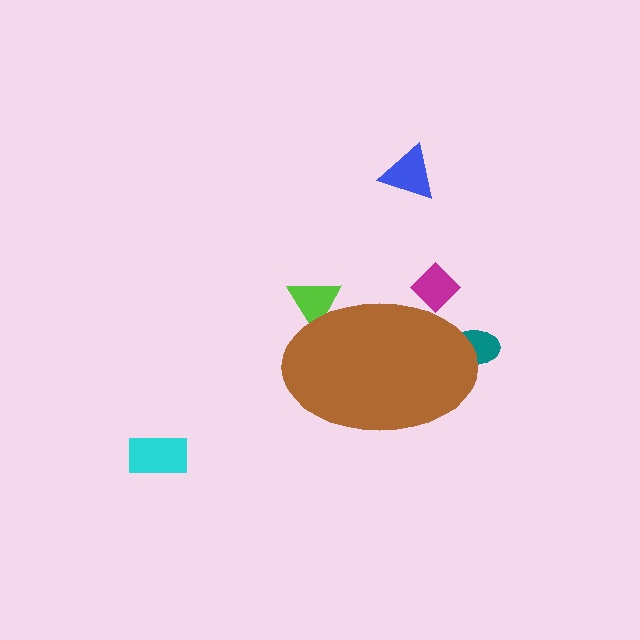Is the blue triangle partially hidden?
No, the blue triangle is fully visible.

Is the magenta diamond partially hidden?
Yes, the magenta diamond is partially hidden behind the brown ellipse.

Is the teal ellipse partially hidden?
Yes, the teal ellipse is partially hidden behind the brown ellipse.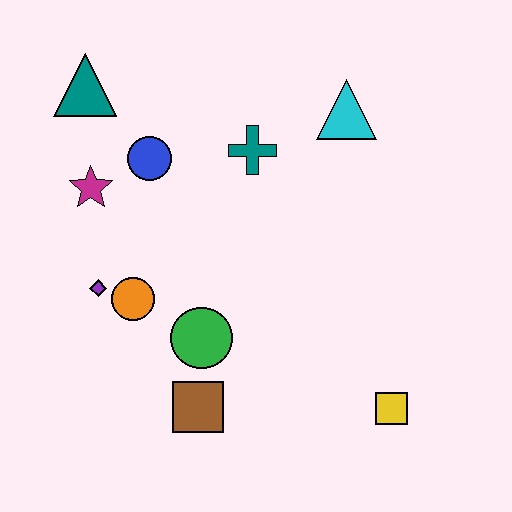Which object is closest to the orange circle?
The purple diamond is closest to the orange circle.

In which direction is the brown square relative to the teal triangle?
The brown square is below the teal triangle.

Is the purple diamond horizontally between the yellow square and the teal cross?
No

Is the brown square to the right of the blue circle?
Yes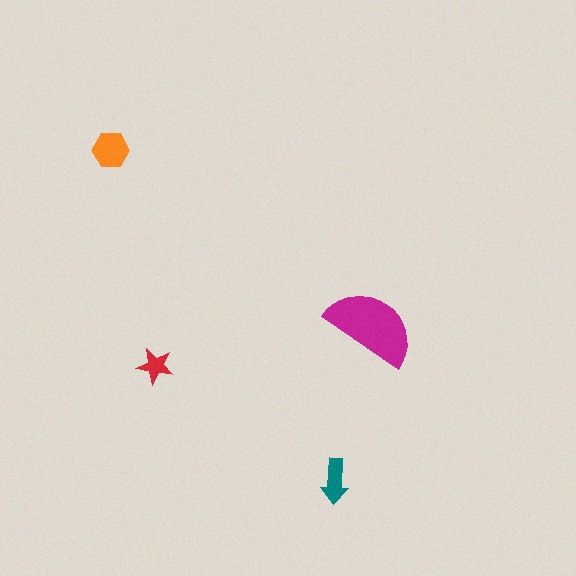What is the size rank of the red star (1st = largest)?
4th.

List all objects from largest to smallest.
The magenta semicircle, the orange hexagon, the teal arrow, the red star.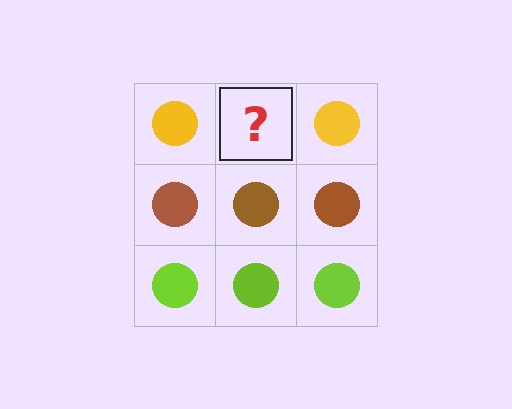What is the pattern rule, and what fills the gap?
The rule is that each row has a consistent color. The gap should be filled with a yellow circle.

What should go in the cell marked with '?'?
The missing cell should contain a yellow circle.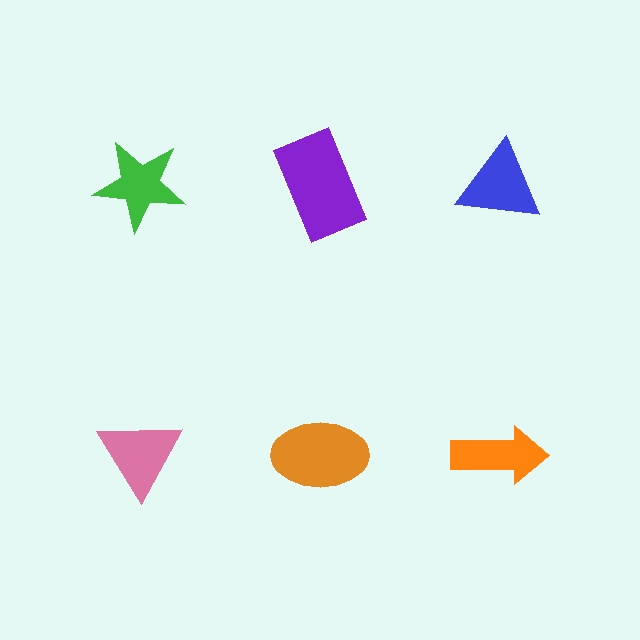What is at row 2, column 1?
A pink triangle.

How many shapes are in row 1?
3 shapes.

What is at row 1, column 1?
A green star.